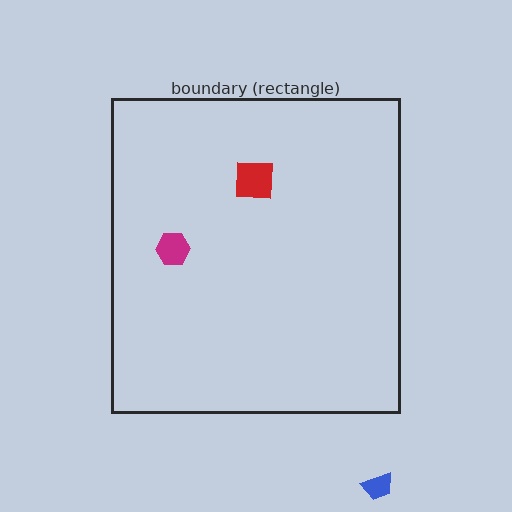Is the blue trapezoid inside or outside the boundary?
Outside.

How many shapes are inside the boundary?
2 inside, 1 outside.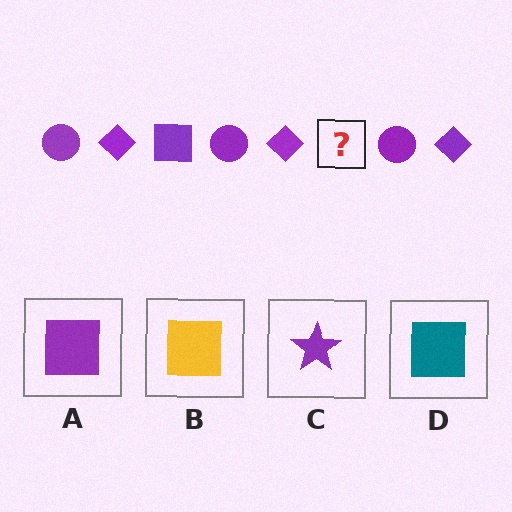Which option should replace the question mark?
Option A.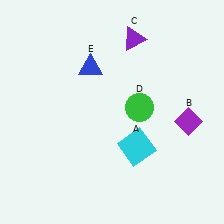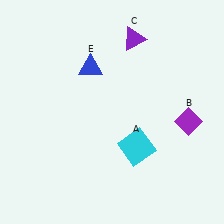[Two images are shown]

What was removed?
The green circle (D) was removed in Image 2.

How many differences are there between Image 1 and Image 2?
There is 1 difference between the two images.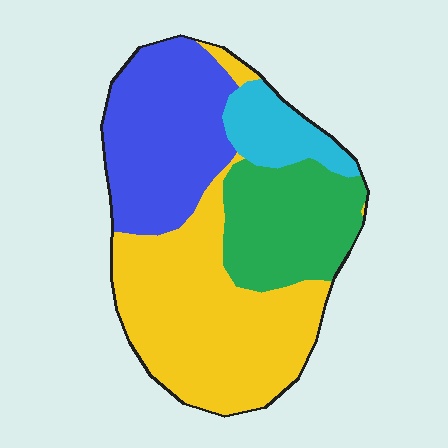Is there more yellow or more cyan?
Yellow.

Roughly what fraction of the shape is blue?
Blue takes up between a quarter and a half of the shape.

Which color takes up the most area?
Yellow, at roughly 40%.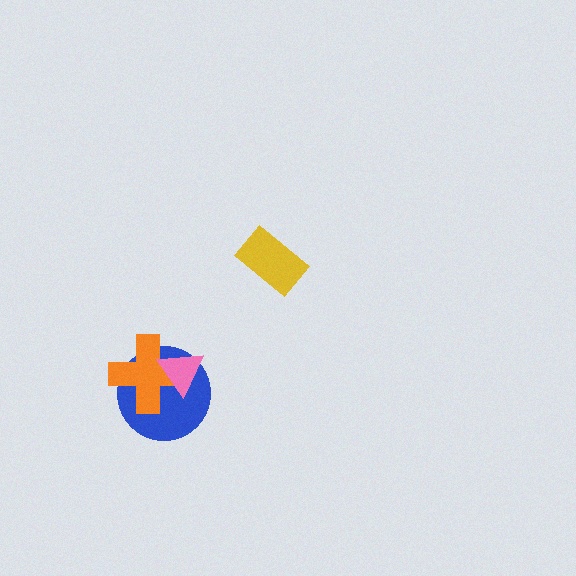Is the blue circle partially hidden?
Yes, it is partially covered by another shape.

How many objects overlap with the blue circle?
2 objects overlap with the blue circle.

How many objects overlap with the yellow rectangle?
0 objects overlap with the yellow rectangle.